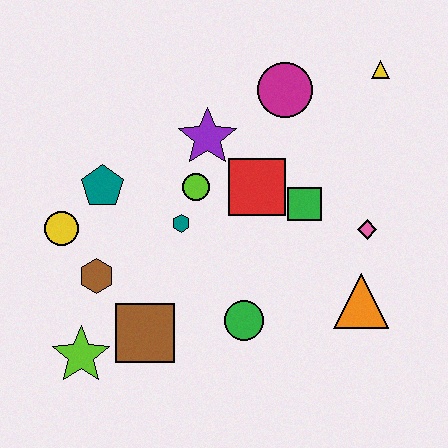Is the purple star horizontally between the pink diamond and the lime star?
Yes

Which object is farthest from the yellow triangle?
The lime star is farthest from the yellow triangle.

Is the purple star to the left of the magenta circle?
Yes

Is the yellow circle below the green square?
Yes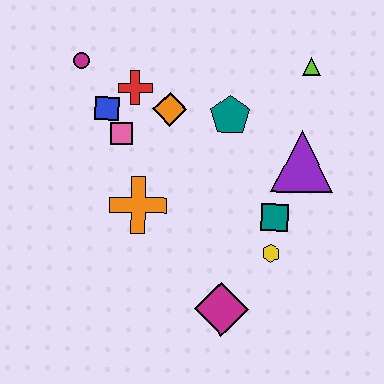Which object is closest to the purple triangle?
The teal square is closest to the purple triangle.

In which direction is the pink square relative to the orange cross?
The pink square is above the orange cross.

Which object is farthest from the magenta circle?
The magenta diamond is farthest from the magenta circle.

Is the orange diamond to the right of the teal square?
No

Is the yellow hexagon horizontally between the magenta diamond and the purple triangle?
Yes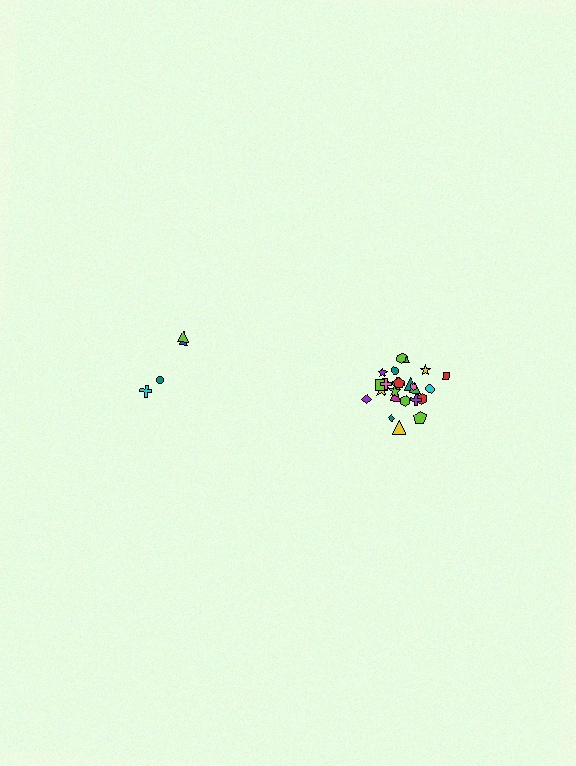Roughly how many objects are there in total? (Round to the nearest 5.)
Roughly 30 objects in total.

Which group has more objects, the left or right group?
The right group.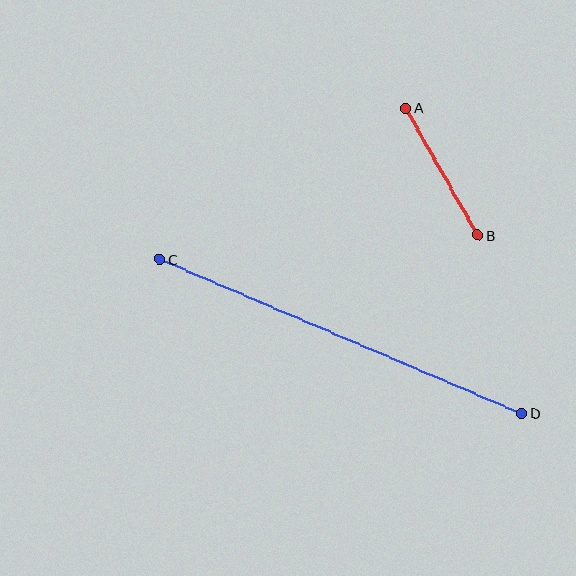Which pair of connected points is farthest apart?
Points C and D are farthest apart.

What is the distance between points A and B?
The distance is approximately 146 pixels.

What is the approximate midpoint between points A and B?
The midpoint is at approximately (442, 172) pixels.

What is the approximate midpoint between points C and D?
The midpoint is at approximately (341, 336) pixels.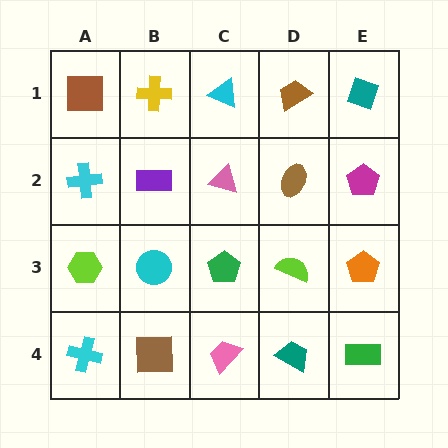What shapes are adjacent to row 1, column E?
A magenta pentagon (row 2, column E), a brown trapezoid (row 1, column D).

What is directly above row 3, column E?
A magenta pentagon.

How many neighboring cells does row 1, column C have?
3.